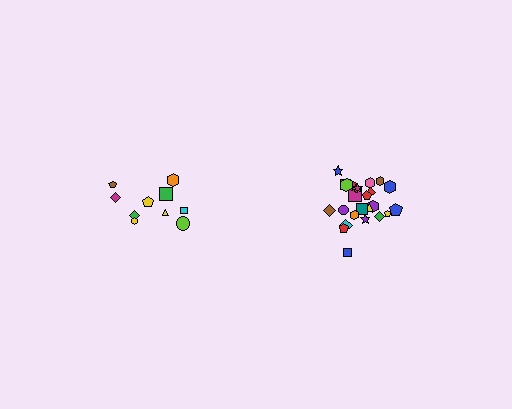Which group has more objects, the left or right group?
The right group.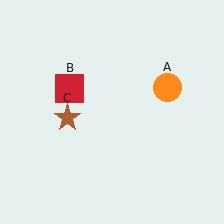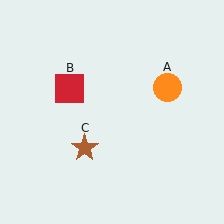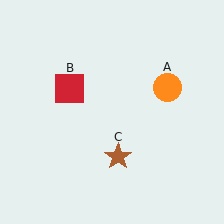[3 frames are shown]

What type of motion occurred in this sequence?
The brown star (object C) rotated counterclockwise around the center of the scene.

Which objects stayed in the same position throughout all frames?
Orange circle (object A) and red square (object B) remained stationary.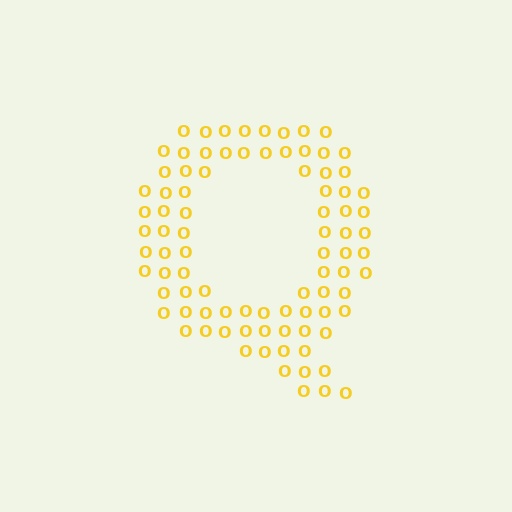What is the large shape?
The large shape is the letter Q.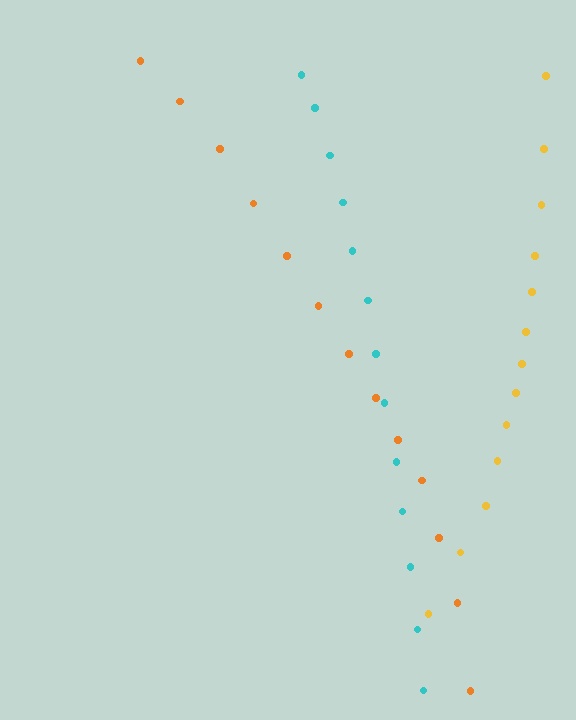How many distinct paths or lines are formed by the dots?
There are 3 distinct paths.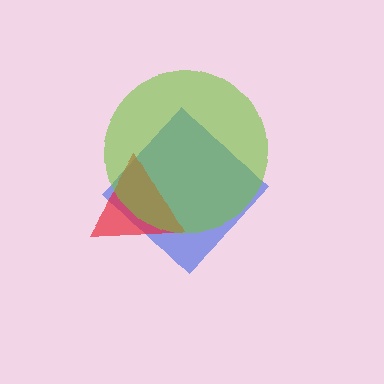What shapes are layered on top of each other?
The layered shapes are: a blue diamond, a red triangle, a lime circle.